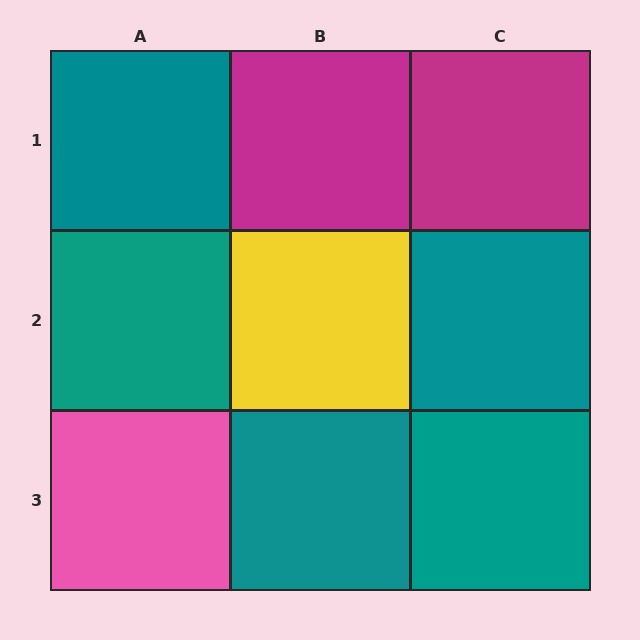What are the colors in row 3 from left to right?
Pink, teal, teal.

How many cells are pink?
1 cell is pink.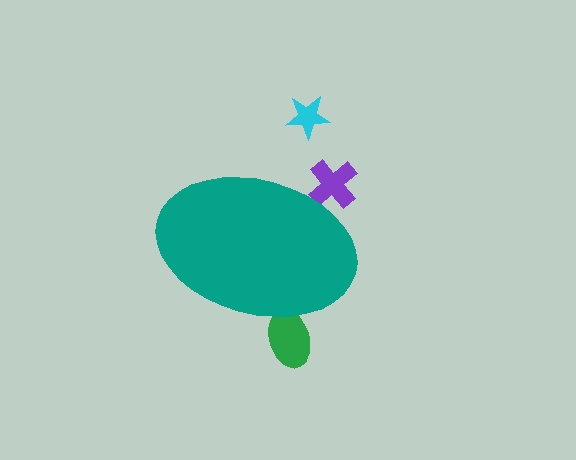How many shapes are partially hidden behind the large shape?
2 shapes are partially hidden.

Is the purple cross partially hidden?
Yes, the purple cross is partially hidden behind the teal ellipse.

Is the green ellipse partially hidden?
Yes, the green ellipse is partially hidden behind the teal ellipse.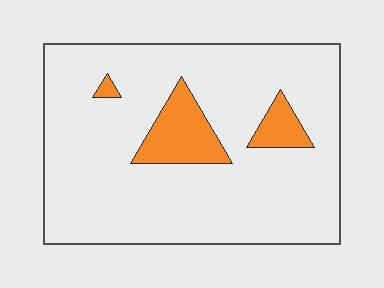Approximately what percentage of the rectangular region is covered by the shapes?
Approximately 10%.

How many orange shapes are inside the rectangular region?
3.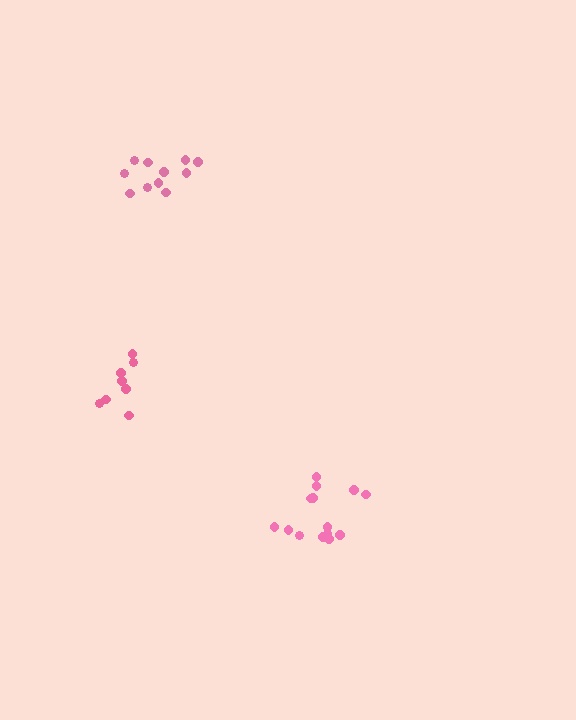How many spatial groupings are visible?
There are 3 spatial groupings.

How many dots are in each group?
Group 1: 8 dots, Group 2: 11 dots, Group 3: 14 dots (33 total).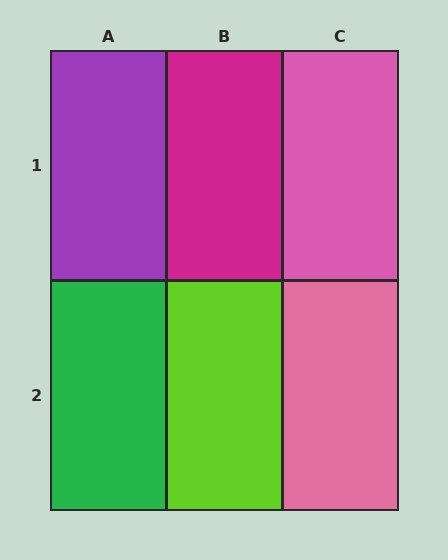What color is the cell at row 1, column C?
Pink.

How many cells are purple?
1 cell is purple.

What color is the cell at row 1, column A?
Purple.